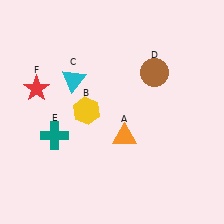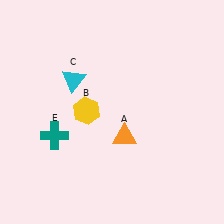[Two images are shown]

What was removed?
The red star (F), the brown circle (D) were removed in Image 2.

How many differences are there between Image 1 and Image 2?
There are 2 differences between the two images.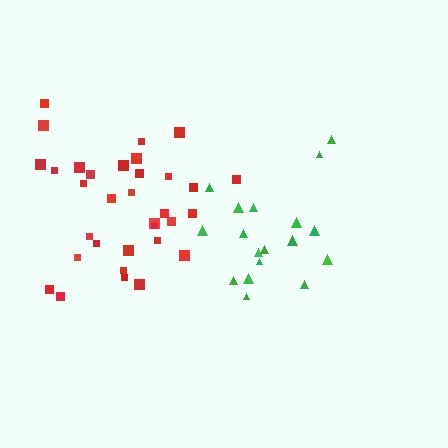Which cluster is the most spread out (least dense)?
Red.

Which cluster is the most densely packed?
Green.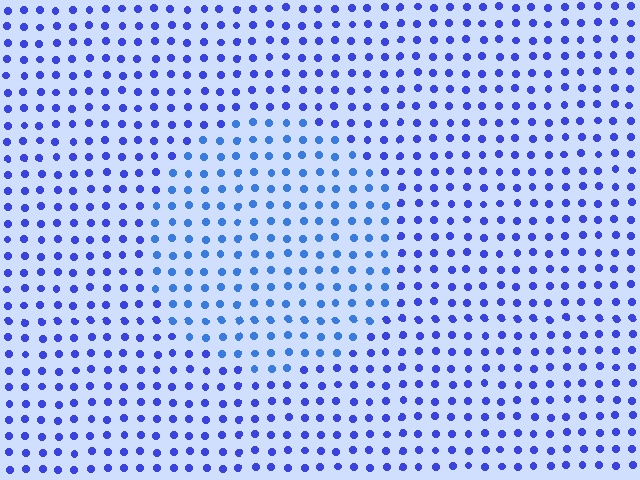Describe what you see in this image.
The image is filled with small blue elements in a uniform arrangement. A circle-shaped region is visible where the elements are tinted to a slightly different hue, forming a subtle color boundary.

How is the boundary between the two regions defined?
The boundary is defined purely by a slight shift in hue (about 21 degrees). Spacing, size, and orientation are identical on both sides.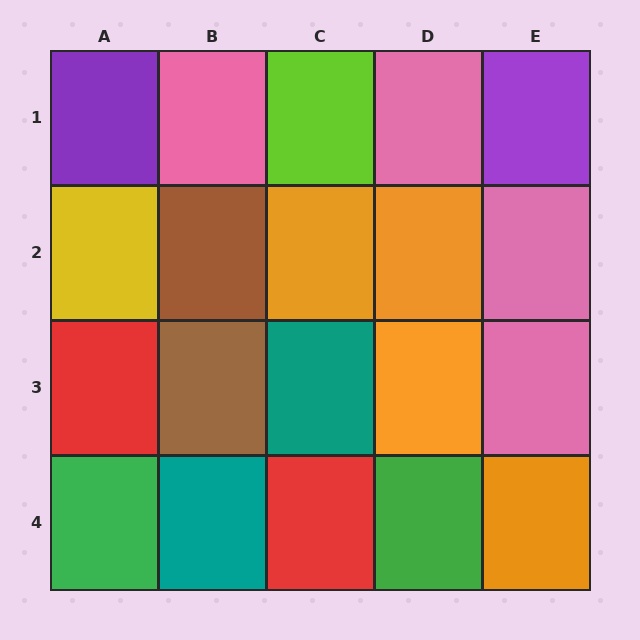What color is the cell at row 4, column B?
Teal.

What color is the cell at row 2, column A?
Yellow.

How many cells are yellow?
1 cell is yellow.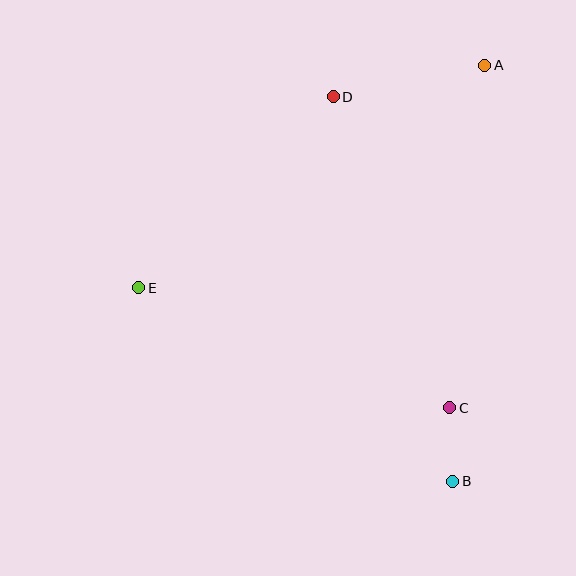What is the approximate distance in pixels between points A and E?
The distance between A and E is approximately 411 pixels.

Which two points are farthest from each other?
Points A and B are farthest from each other.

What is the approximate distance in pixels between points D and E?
The distance between D and E is approximately 272 pixels.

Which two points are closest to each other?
Points B and C are closest to each other.